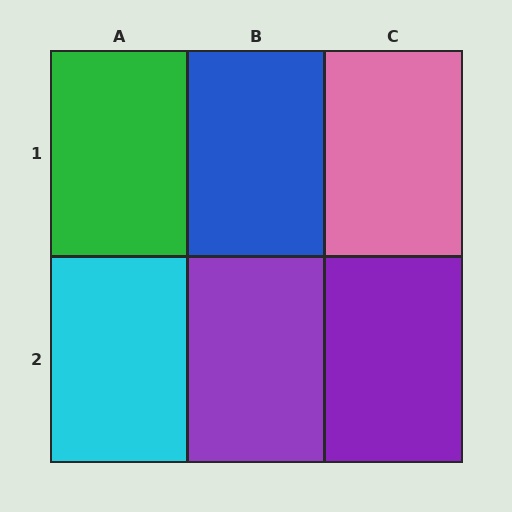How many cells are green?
1 cell is green.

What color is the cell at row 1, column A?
Green.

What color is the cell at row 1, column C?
Pink.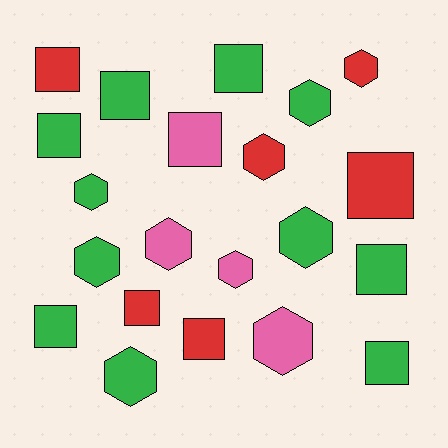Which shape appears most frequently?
Square, with 11 objects.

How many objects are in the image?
There are 21 objects.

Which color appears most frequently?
Green, with 11 objects.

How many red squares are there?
There are 4 red squares.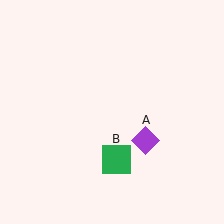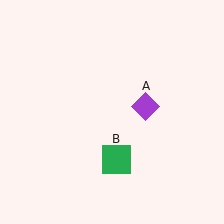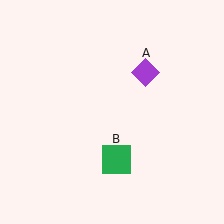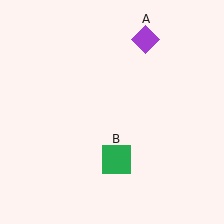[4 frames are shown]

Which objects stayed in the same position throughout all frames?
Green square (object B) remained stationary.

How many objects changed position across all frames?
1 object changed position: purple diamond (object A).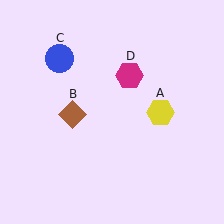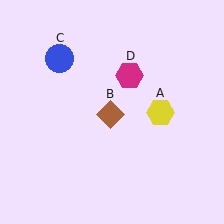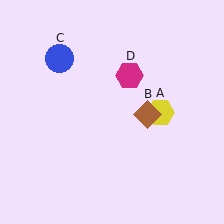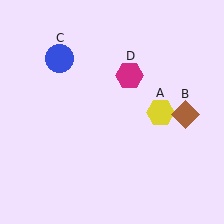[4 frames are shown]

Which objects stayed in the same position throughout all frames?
Yellow hexagon (object A) and blue circle (object C) and magenta hexagon (object D) remained stationary.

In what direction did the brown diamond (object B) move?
The brown diamond (object B) moved right.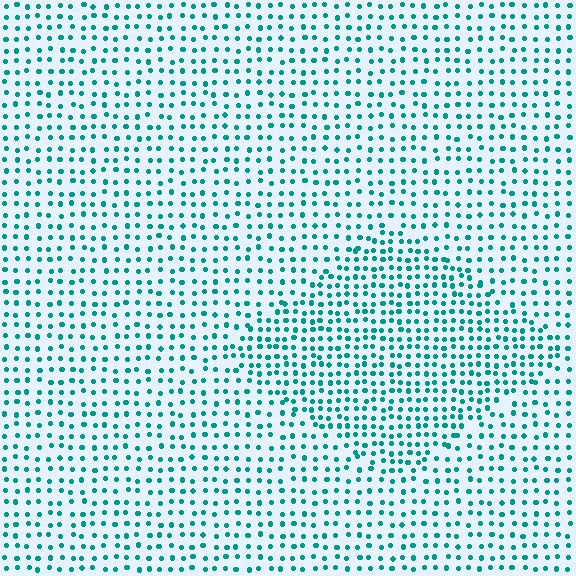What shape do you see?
I see a diamond.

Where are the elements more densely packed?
The elements are more densely packed inside the diamond boundary.